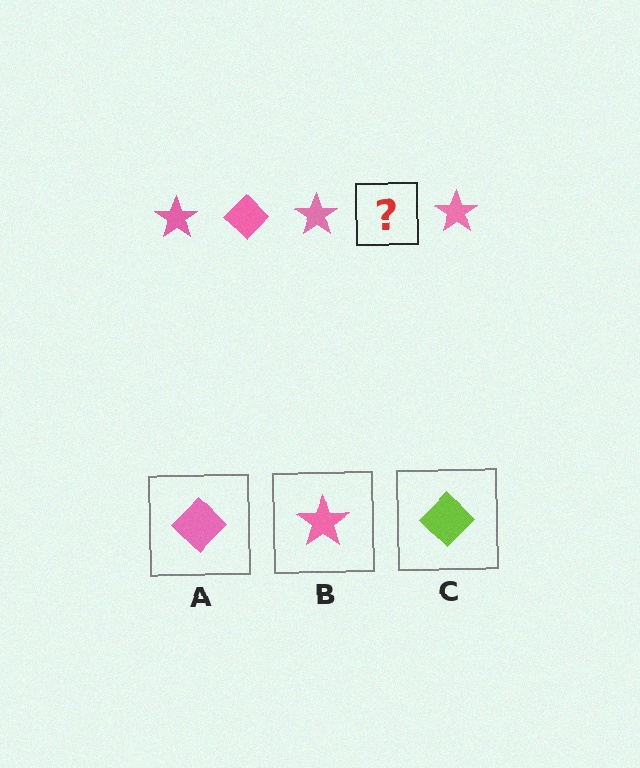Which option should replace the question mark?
Option A.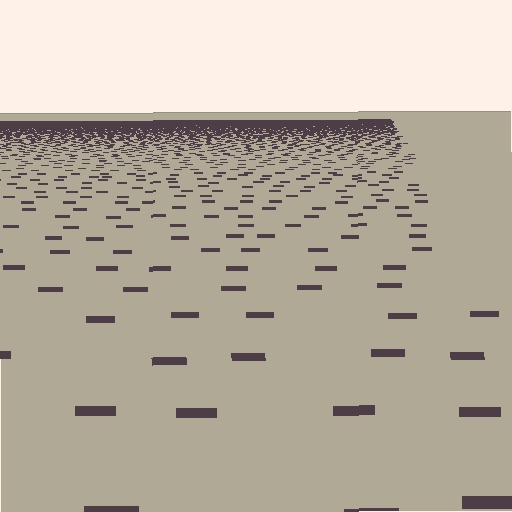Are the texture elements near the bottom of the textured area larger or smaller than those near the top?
Larger. Near the bottom, elements are closer to the viewer and appear at a bigger on-screen size.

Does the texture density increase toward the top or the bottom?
Density increases toward the top.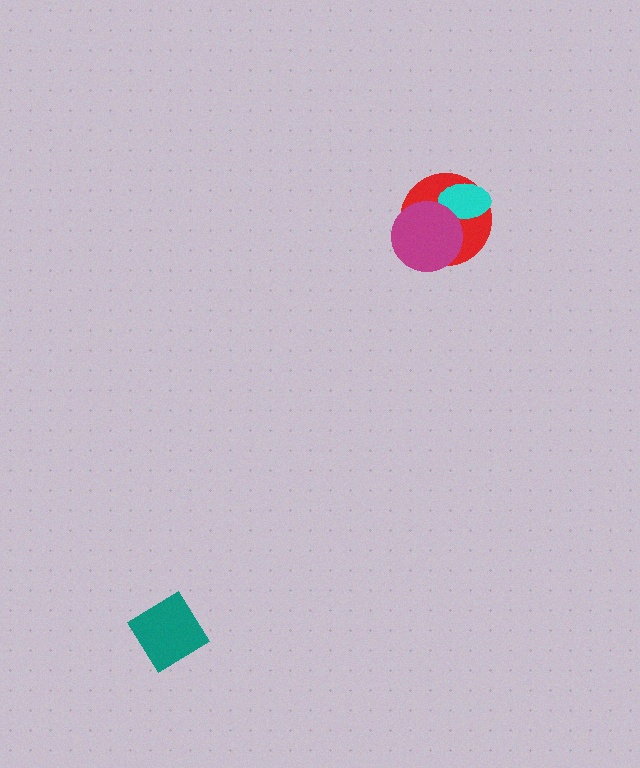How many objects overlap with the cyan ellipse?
2 objects overlap with the cyan ellipse.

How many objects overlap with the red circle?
2 objects overlap with the red circle.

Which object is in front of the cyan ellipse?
The magenta circle is in front of the cyan ellipse.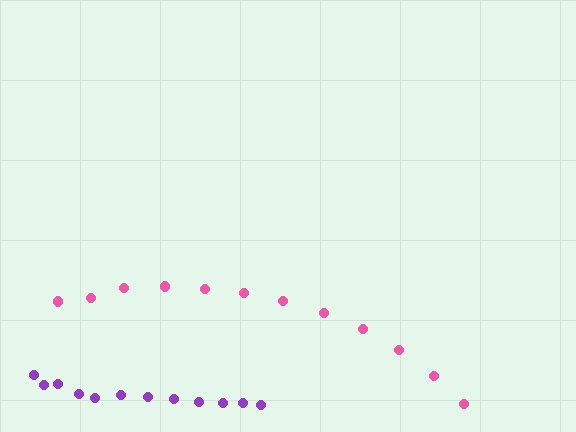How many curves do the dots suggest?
There are 2 distinct paths.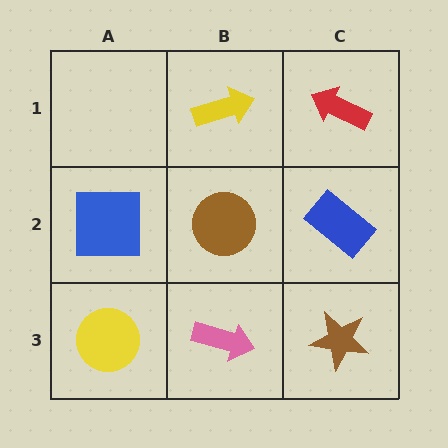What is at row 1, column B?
A yellow arrow.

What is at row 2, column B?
A brown circle.